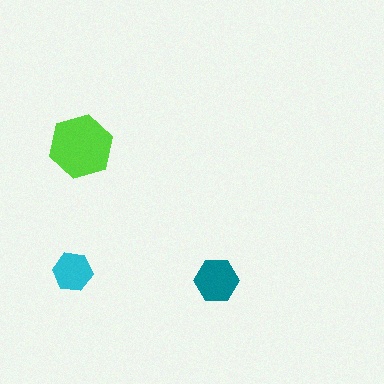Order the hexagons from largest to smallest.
the lime one, the teal one, the cyan one.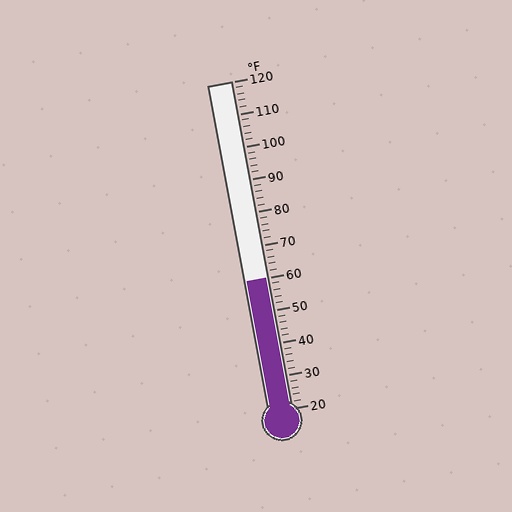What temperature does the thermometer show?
The thermometer shows approximately 60°F.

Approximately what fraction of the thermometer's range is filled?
The thermometer is filled to approximately 40% of its range.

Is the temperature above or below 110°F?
The temperature is below 110°F.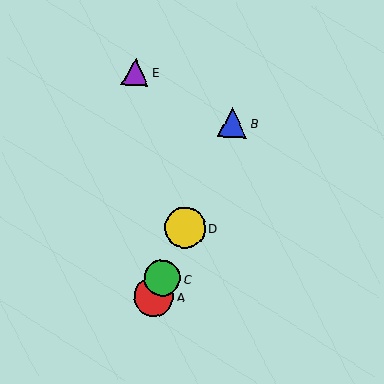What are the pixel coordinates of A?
Object A is at (154, 296).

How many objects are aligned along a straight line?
4 objects (A, B, C, D) are aligned along a straight line.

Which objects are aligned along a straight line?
Objects A, B, C, D are aligned along a straight line.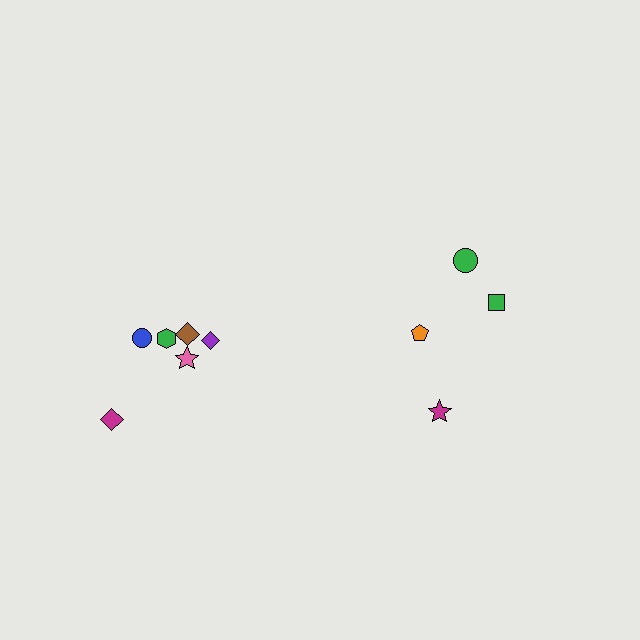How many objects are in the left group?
There are 6 objects.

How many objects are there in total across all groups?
There are 10 objects.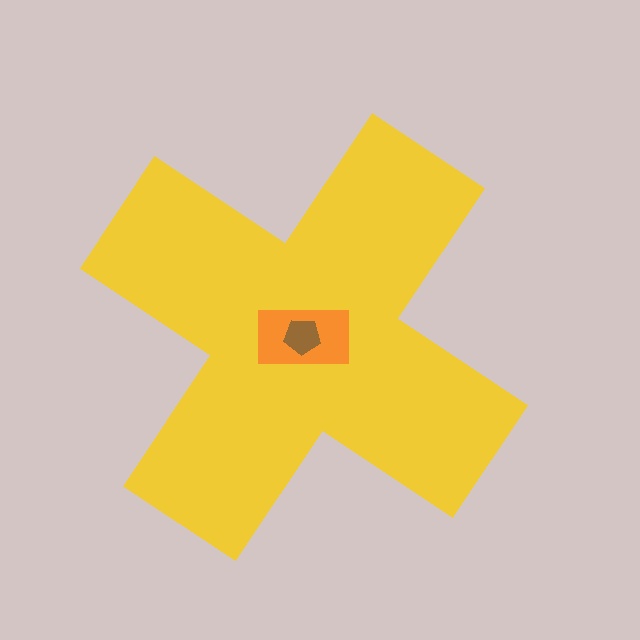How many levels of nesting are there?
3.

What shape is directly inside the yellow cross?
The orange rectangle.